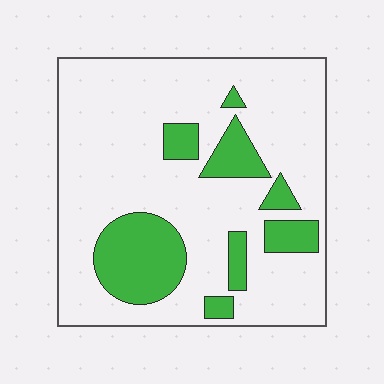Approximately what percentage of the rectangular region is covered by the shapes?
Approximately 20%.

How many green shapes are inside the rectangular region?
8.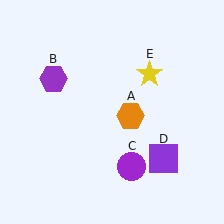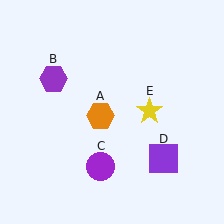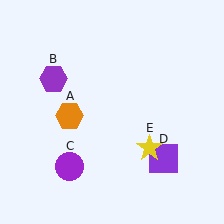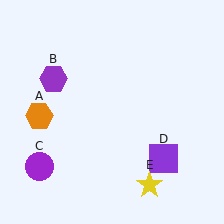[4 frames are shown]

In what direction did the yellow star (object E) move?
The yellow star (object E) moved down.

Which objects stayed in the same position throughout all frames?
Purple hexagon (object B) and purple square (object D) remained stationary.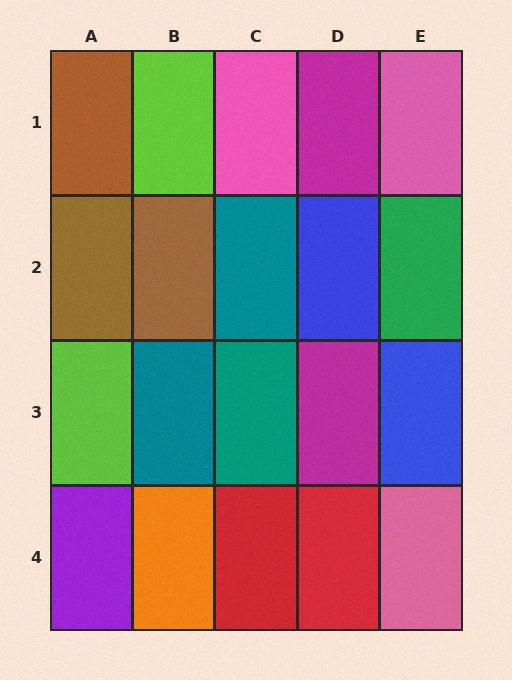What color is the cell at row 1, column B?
Lime.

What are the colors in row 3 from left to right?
Lime, teal, teal, magenta, blue.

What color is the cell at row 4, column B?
Orange.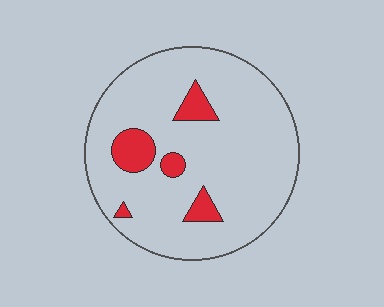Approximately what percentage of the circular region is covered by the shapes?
Approximately 10%.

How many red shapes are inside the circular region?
5.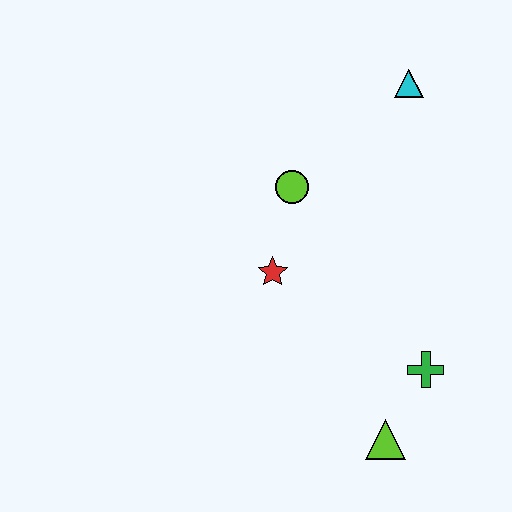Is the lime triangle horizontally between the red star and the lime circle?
No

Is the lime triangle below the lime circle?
Yes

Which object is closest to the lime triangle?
The green cross is closest to the lime triangle.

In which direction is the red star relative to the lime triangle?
The red star is above the lime triangle.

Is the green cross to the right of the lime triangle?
Yes